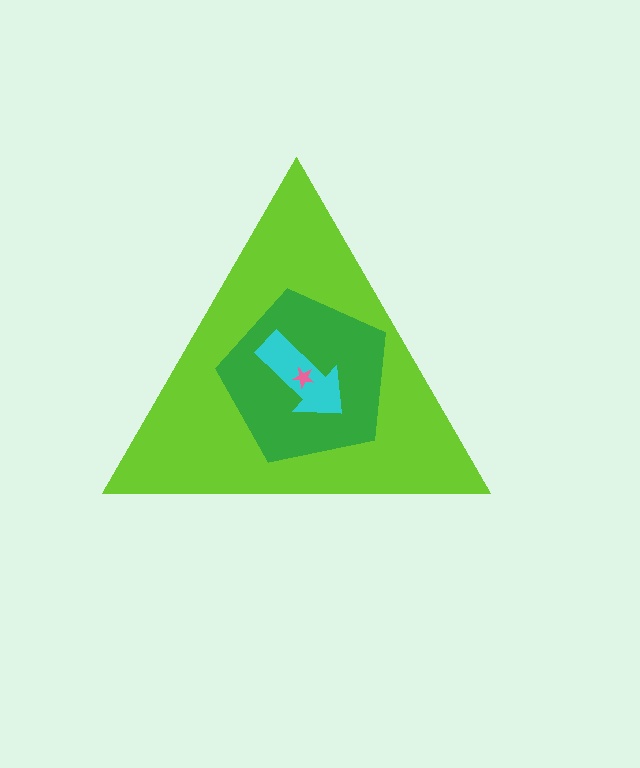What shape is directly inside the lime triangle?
The green pentagon.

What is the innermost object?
The pink star.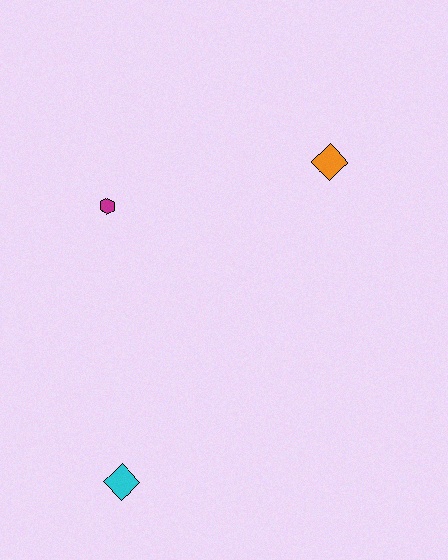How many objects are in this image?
There are 3 objects.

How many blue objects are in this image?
There are no blue objects.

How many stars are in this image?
There are no stars.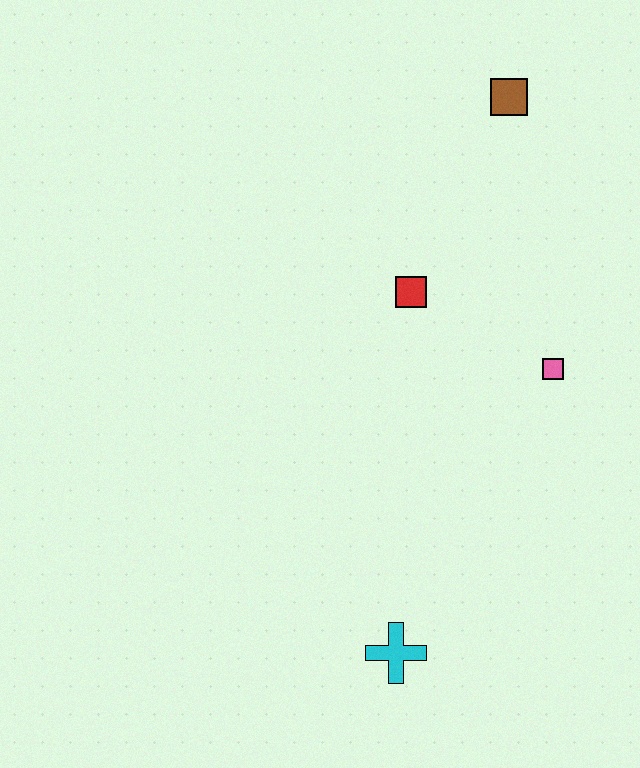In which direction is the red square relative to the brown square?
The red square is below the brown square.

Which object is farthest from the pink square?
The cyan cross is farthest from the pink square.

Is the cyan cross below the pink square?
Yes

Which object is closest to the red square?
The pink square is closest to the red square.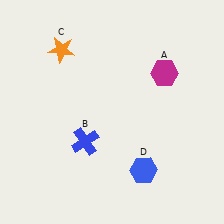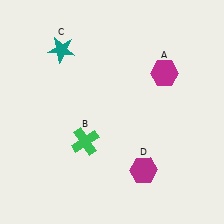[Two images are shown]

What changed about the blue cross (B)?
In Image 1, B is blue. In Image 2, it changed to green.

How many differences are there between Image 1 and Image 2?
There are 3 differences between the two images.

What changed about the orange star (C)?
In Image 1, C is orange. In Image 2, it changed to teal.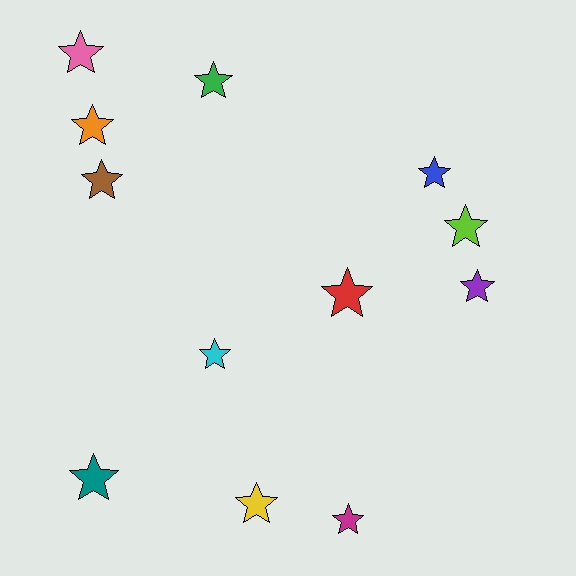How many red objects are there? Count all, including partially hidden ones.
There is 1 red object.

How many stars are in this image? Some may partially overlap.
There are 12 stars.